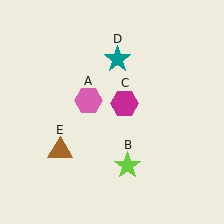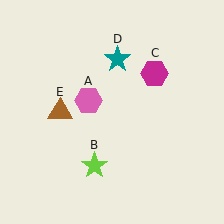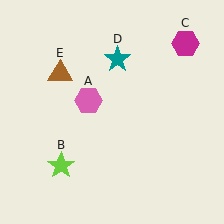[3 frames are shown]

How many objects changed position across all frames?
3 objects changed position: lime star (object B), magenta hexagon (object C), brown triangle (object E).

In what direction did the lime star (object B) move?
The lime star (object B) moved left.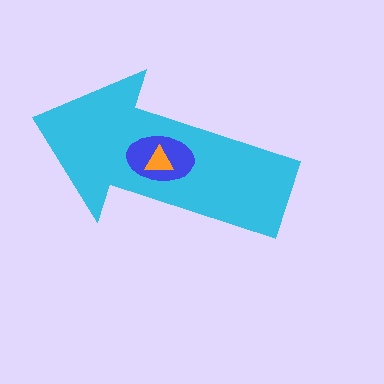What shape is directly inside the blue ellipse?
The orange triangle.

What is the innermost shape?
The orange triangle.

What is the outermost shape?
The cyan arrow.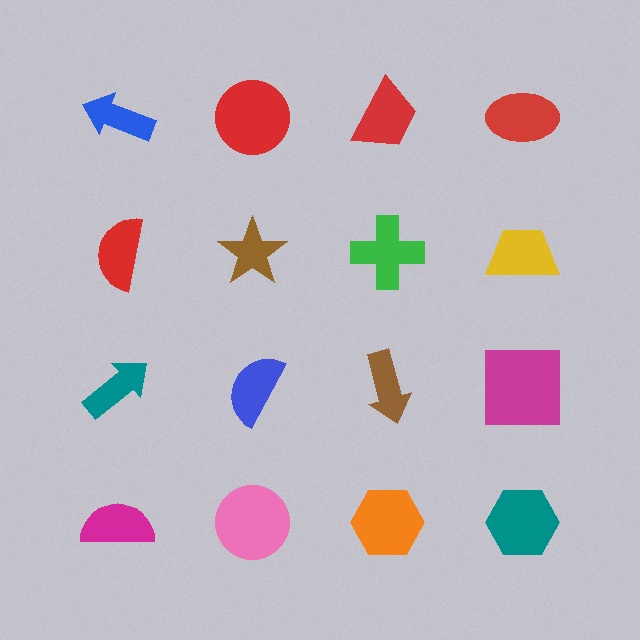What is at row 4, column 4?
A teal hexagon.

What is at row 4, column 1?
A magenta semicircle.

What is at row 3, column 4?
A magenta square.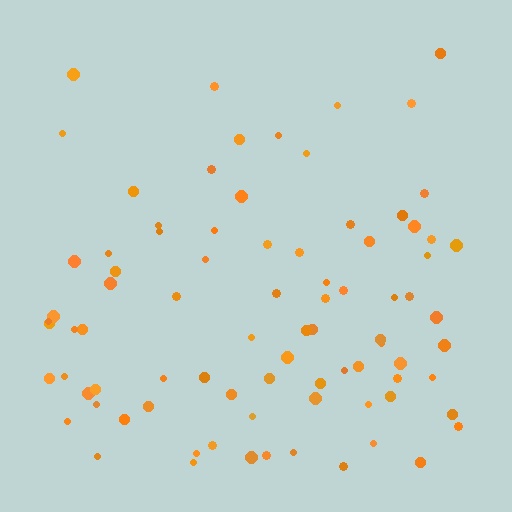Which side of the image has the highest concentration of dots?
The bottom.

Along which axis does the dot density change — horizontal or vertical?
Vertical.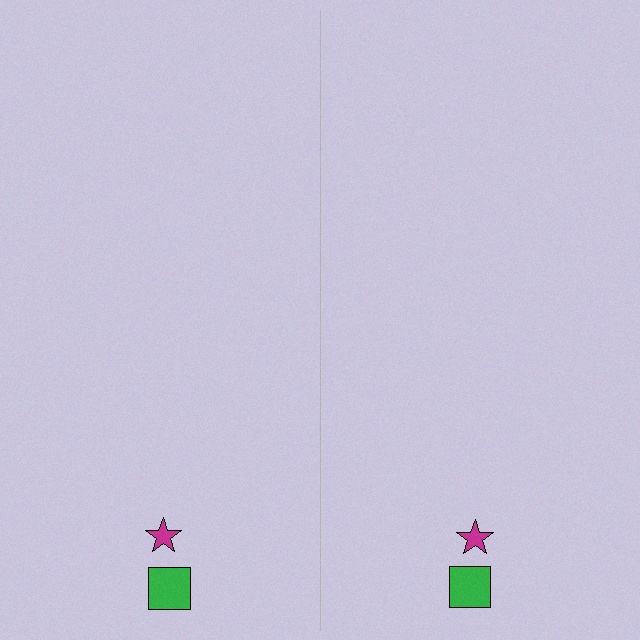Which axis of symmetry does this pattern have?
The pattern has a vertical axis of symmetry running through the center of the image.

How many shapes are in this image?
There are 4 shapes in this image.